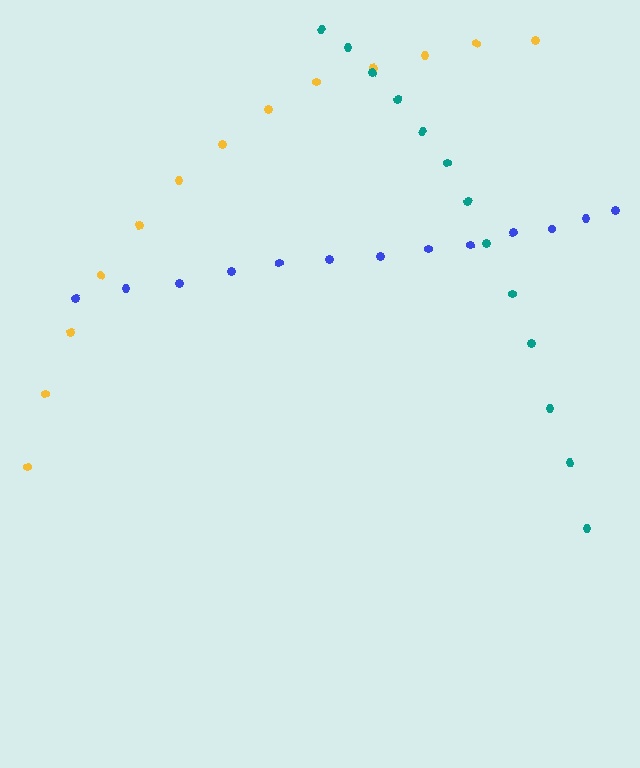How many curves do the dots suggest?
There are 3 distinct paths.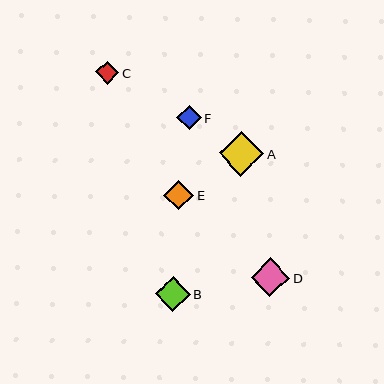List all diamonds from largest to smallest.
From largest to smallest: A, D, B, E, F, C.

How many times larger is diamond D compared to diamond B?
Diamond D is approximately 1.1 times the size of diamond B.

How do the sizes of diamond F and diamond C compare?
Diamond F and diamond C are approximately the same size.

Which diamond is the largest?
Diamond A is the largest with a size of approximately 45 pixels.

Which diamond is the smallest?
Diamond C is the smallest with a size of approximately 23 pixels.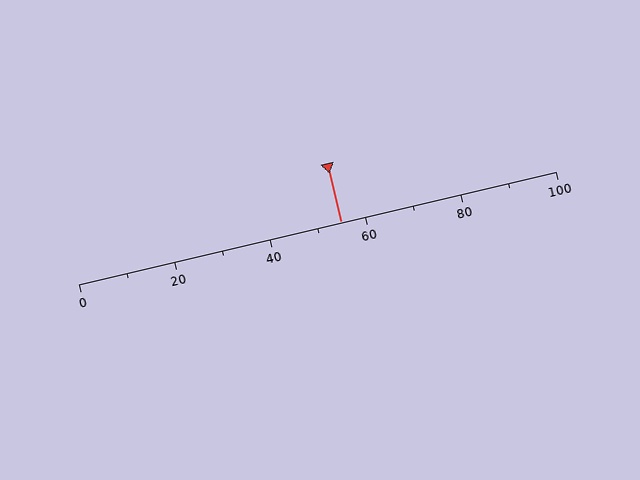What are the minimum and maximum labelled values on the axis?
The axis runs from 0 to 100.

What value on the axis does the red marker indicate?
The marker indicates approximately 55.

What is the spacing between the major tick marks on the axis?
The major ticks are spaced 20 apart.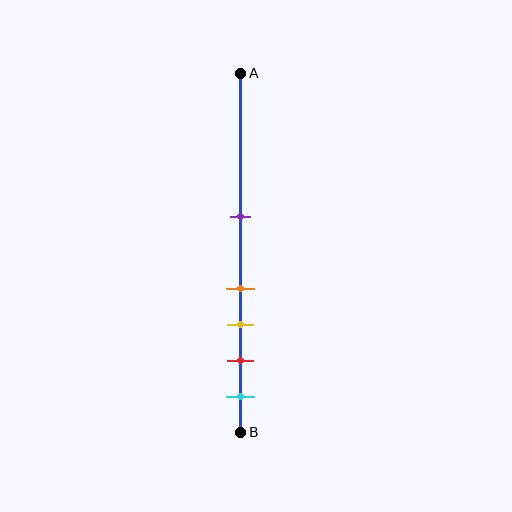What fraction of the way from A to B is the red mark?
The red mark is approximately 80% (0.8) of the way from A to B.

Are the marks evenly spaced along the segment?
No, the marks are not evenly spaced.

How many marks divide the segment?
There are 5 marks dividing the segment.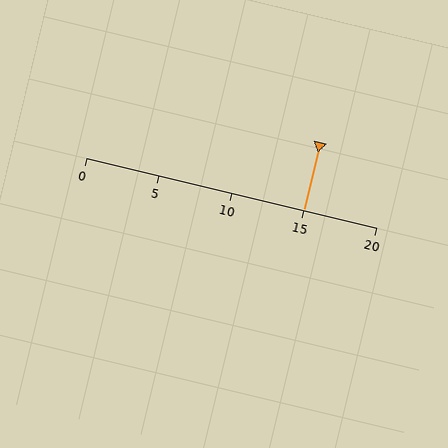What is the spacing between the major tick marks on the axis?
The major ticks are spaced 5 apart.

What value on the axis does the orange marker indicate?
The marker indicates approximately 15.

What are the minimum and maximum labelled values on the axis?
The axis runs from 0 to 20.